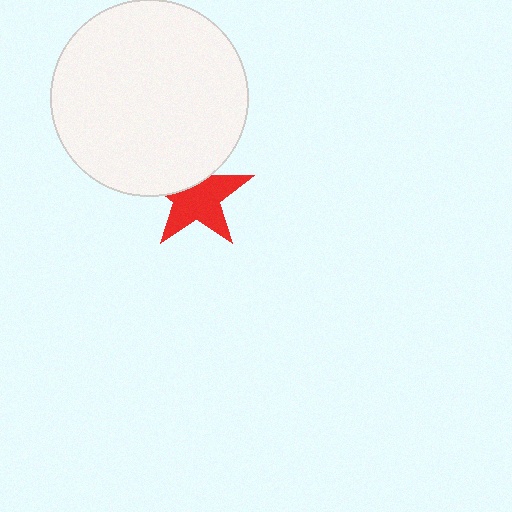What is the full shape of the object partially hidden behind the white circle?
The partially hidden object is a red star.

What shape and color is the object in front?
The object in front is a white circle.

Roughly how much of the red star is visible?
Most of it is visible (roughly 66%).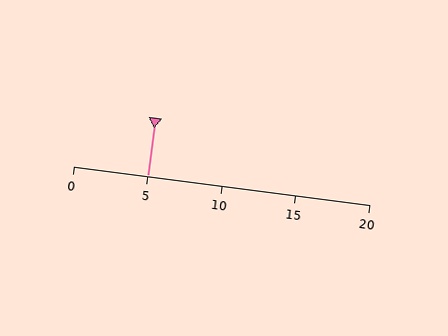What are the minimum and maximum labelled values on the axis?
The axis runs from 0 to 20.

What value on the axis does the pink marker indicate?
The marker indicates approximately 5.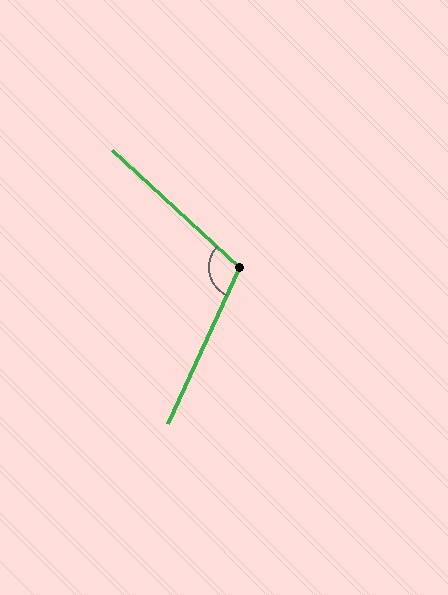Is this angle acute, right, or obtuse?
It is obtuse.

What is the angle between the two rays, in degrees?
Approximately 108 degrees.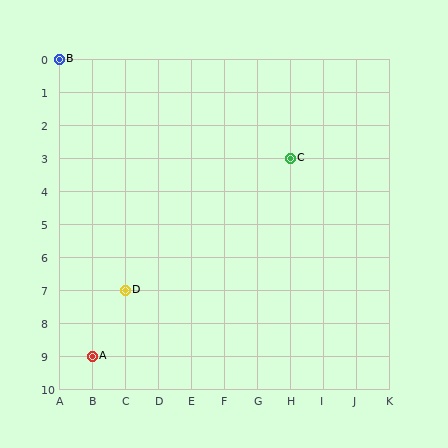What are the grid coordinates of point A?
Point A is at grid coordinates (B, 9).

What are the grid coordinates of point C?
Point C is at grid coordinates (H, 3).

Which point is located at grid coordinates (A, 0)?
Point B is at (A, 0).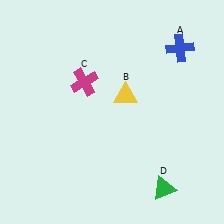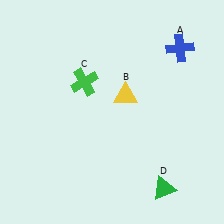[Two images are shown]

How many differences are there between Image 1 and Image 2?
There is 1 difference between the two images.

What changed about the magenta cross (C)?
In Image 1, C is magenta. In Image 2, it changed to green.